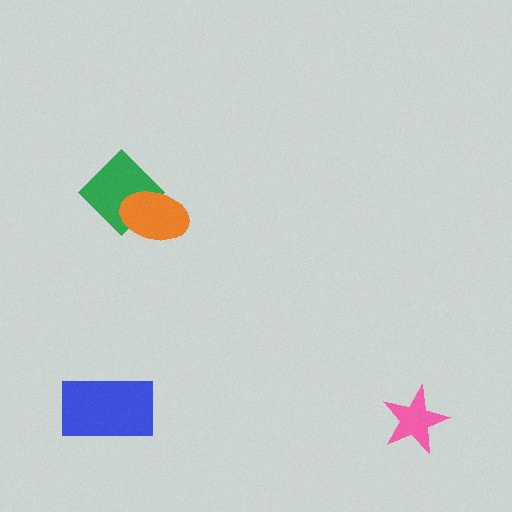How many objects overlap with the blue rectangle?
0 objects overlap with the blue rectangle.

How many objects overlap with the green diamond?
1 object overlaps with the green diamond.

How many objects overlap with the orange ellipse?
1 object overlaps with the orange ellipse.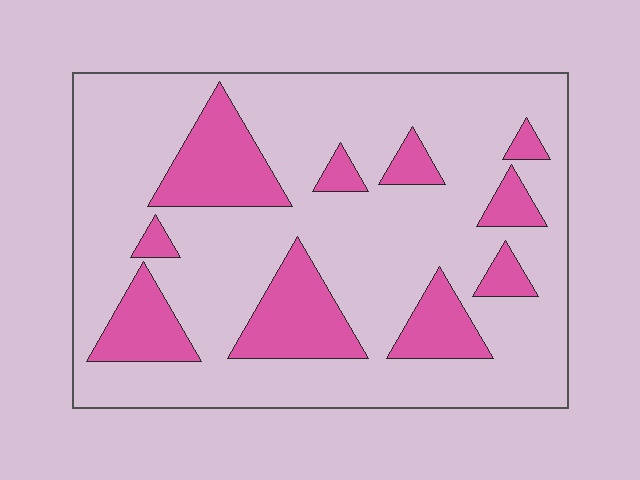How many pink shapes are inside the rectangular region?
10.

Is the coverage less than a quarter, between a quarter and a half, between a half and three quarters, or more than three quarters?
Less than a quarter.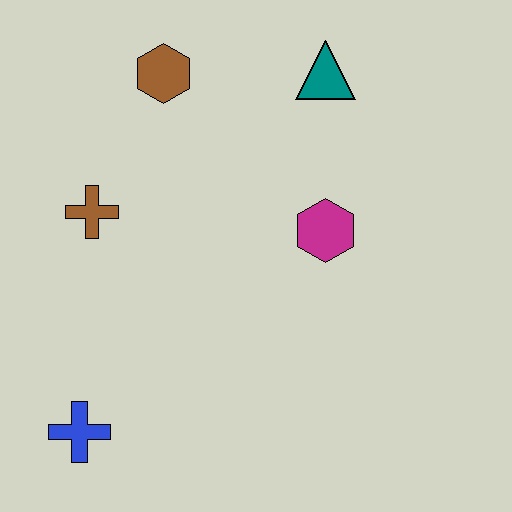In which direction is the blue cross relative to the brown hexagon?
The blue cross is below the brown hexagon.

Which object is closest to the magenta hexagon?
The teal triangle is closest to the magenta hexagon.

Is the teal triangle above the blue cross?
Yes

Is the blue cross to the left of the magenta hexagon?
Yes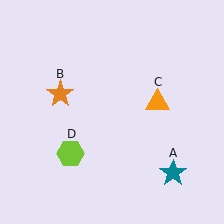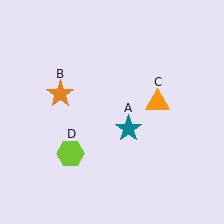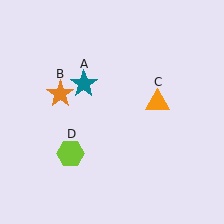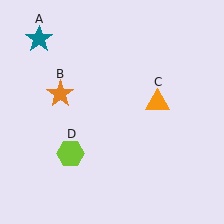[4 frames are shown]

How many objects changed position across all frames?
1 object changed position: teal star (object A).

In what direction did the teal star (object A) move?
The teal star (object A) moved up and to the left.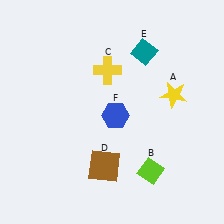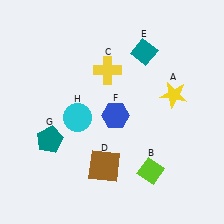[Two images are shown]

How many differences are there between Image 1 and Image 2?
There are 2 differences between the two images.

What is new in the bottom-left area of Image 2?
A cyan circle (H) was added in the bottom-left area of Image 2.